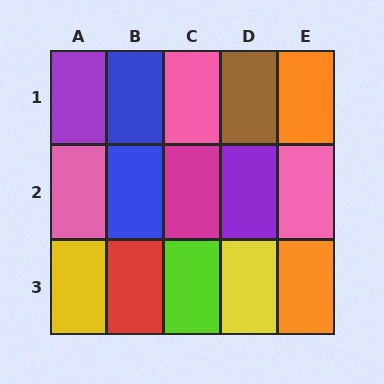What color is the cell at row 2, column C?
Magenta.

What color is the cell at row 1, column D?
Brown.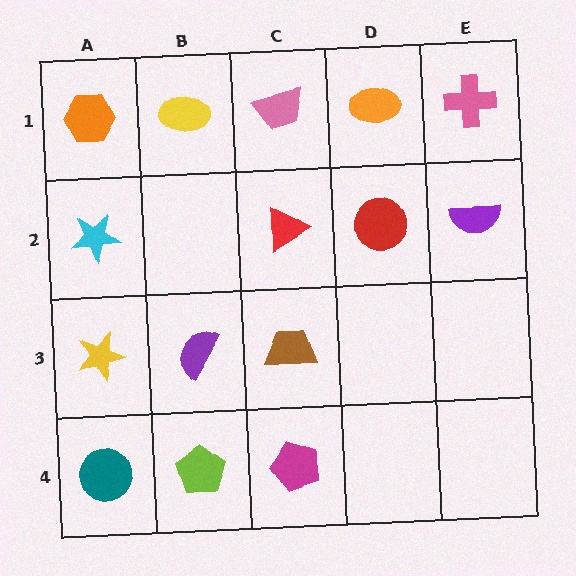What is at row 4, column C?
A magenta pentagon.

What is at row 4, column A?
A teal circle.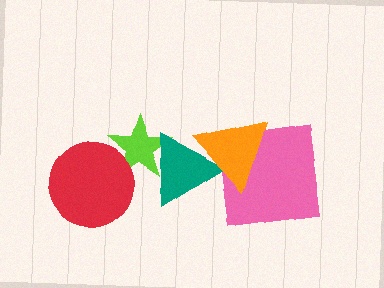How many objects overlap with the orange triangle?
2 objects overlap with the orange triangle.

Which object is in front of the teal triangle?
The orange triangle is in front of the teal triangle.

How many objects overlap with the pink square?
1 object overlaps with the pink square.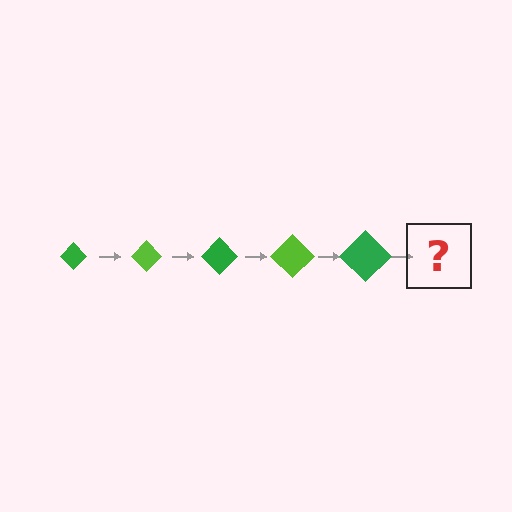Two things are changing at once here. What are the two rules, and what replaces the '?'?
The two rules are that the diamond grows larger each step and the color cycles through green and lime. The '?' should be a lime diamond, larger than the previous one.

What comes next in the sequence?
The next element should be a lime diamond, larger than the previous one.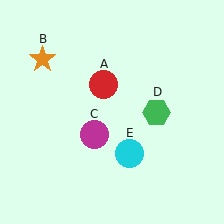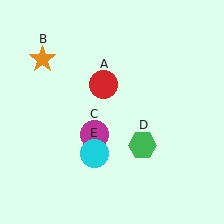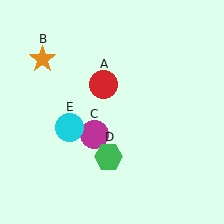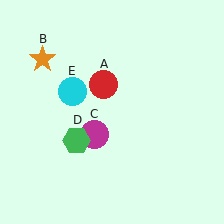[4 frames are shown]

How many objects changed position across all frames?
2 objects changed position: green hexagon (object D), cyan circle (object E).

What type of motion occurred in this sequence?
The green hexagon (object D), cyan circle (object E) rotated clockwise around the center of the scene.